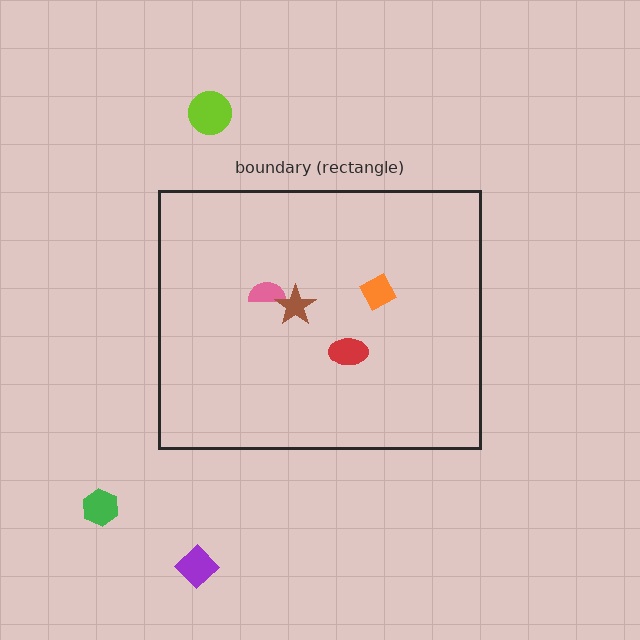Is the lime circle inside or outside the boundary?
Outside.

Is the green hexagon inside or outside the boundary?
Outside.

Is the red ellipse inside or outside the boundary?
Inside.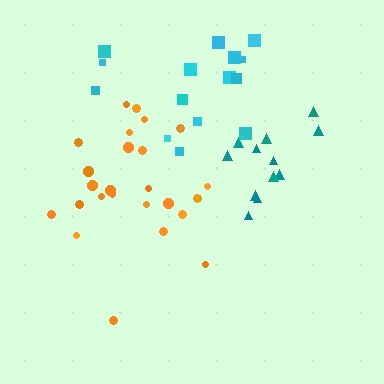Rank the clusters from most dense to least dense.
orange, cyan, teal.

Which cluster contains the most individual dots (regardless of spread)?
Orange (25).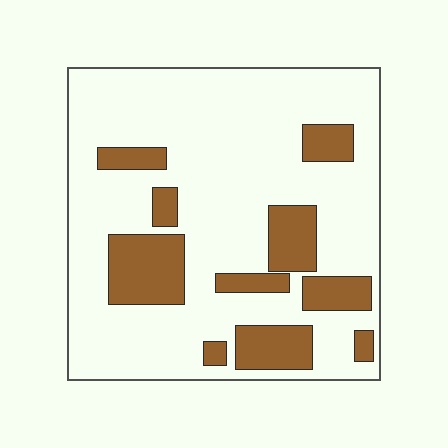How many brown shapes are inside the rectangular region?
10.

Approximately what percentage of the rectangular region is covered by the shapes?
Approximately 20%.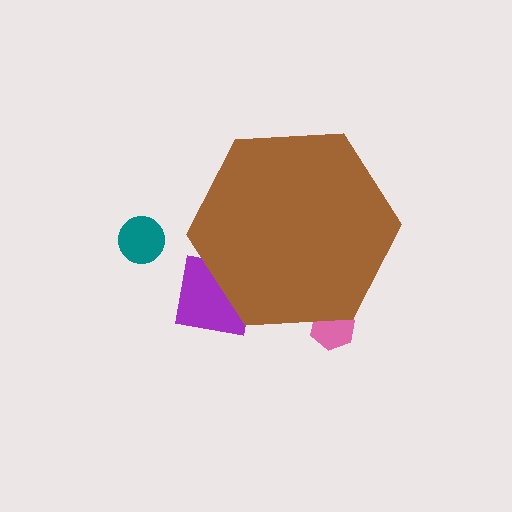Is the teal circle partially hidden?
No, the teal circle is fully visible.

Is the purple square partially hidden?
Yes, the purple square is partially hidden behind the brown hexagon.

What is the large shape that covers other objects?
A brown hexagon.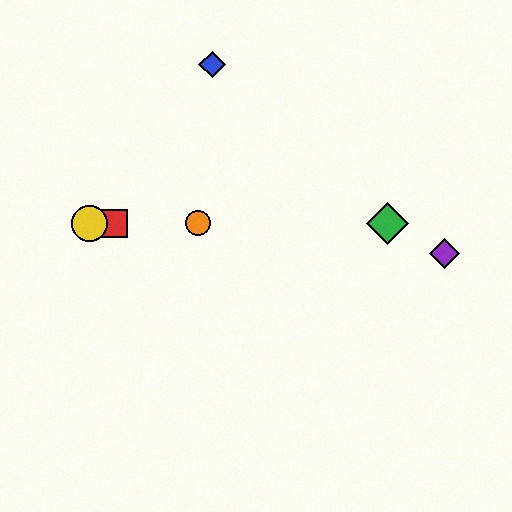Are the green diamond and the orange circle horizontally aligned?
Yes, both are at y≈223.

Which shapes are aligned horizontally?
The red square, the green diamond, the yellow circle, the orange circle are aligned horizontally.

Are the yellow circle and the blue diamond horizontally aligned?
No, the yellow circle is at y≈223 and the blue diamond is at y≈64.